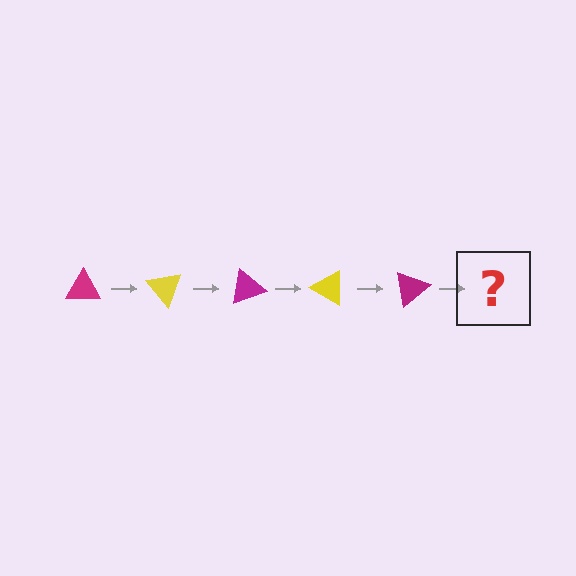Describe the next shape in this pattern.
It should be a yellow triangle, rotated 250 degrees from the start.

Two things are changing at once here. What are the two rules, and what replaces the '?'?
The two rules are that it rotates 50 degrees each step and the color cycles through magenta and yellow. The '?' should be a yellow triangle, rotated 250 degrees from the start.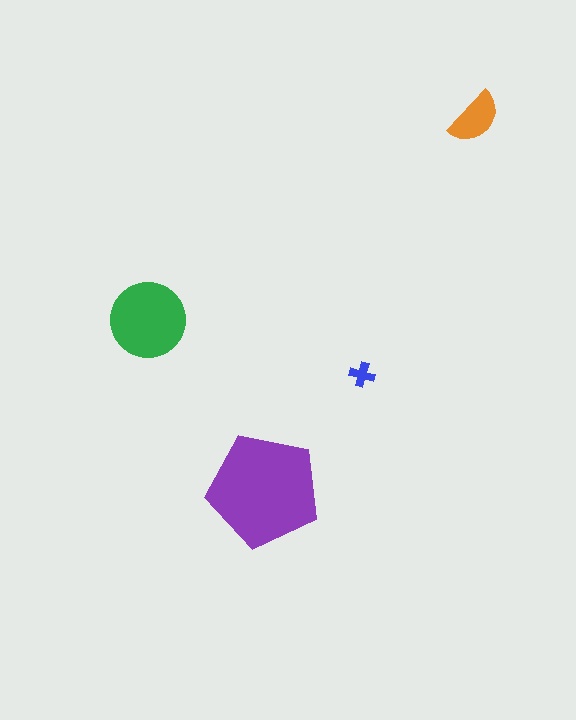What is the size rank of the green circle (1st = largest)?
2nd.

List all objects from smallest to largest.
The blue cross, the orange semicircle, the green circle, the purple pentagon.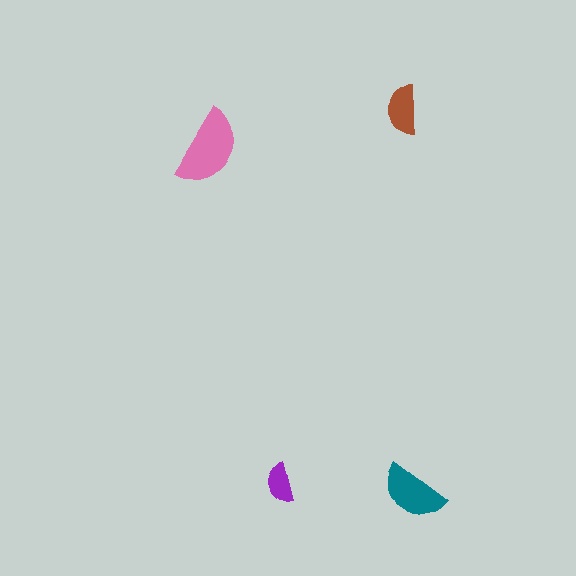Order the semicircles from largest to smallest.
the pink one, the teal one, the brown one, the purple one.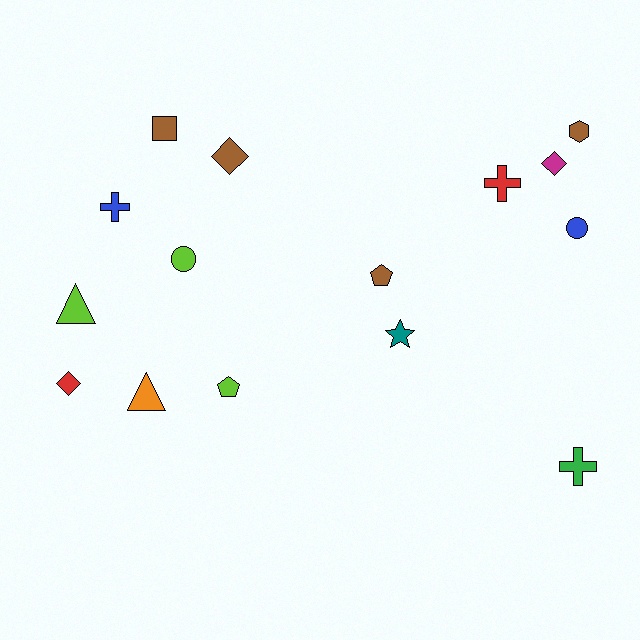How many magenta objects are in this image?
There is 1 magenta object.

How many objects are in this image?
There are 15 objects.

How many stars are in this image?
There is 1 star.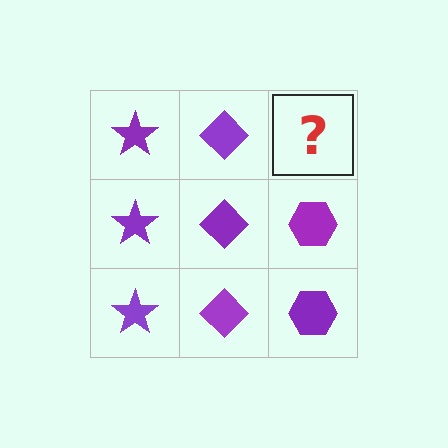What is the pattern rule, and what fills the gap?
The rule is that each column has a consistent shape. The gap should be filled with a purple hexagon.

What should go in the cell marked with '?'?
The missing cell should contain a purple hexagon.